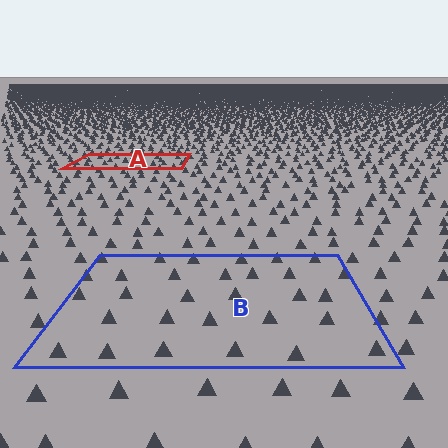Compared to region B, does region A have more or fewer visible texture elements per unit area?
Region A has more texture elements per unit area — they are packed more densely because it is farther away.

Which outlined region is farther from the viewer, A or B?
Region A is farther from the viewer — the texture elements inside it appear smaller and more densely packed.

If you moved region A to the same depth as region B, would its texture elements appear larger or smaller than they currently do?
They would appear larger. At a closer depth, the same texture elements are projected at a bigger on-screen size.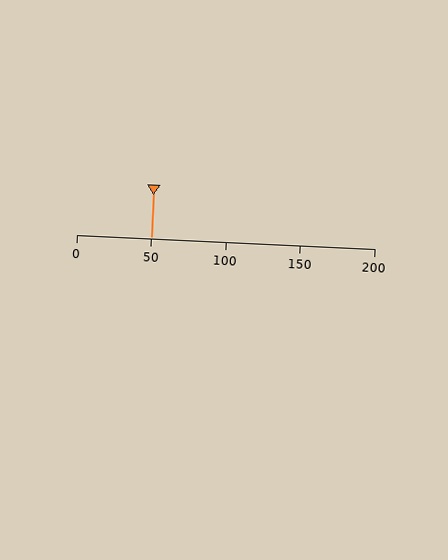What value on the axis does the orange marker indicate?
The marker indicates approximately 50.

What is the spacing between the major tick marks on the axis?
The major ticks are spaced 50 apart.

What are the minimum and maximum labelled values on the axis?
The axis runs from 0 to 200.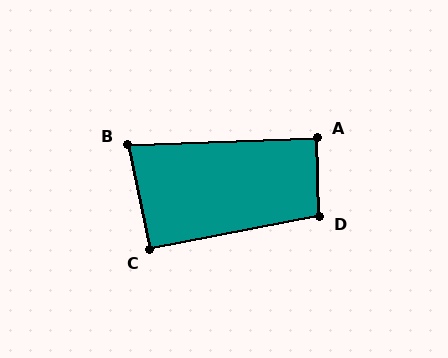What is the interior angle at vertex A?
Approximately 89 degrees (approximately right).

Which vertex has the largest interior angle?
D, at approximately 100 degrees.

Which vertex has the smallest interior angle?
B, at approximately 80 degrees.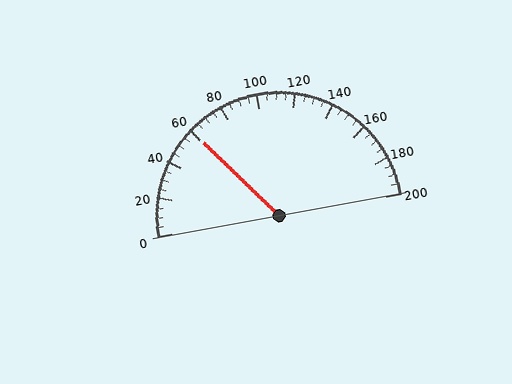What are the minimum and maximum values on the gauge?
The gauge ranges from 0 to 200.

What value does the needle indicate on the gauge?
The needle indicates approximately 60.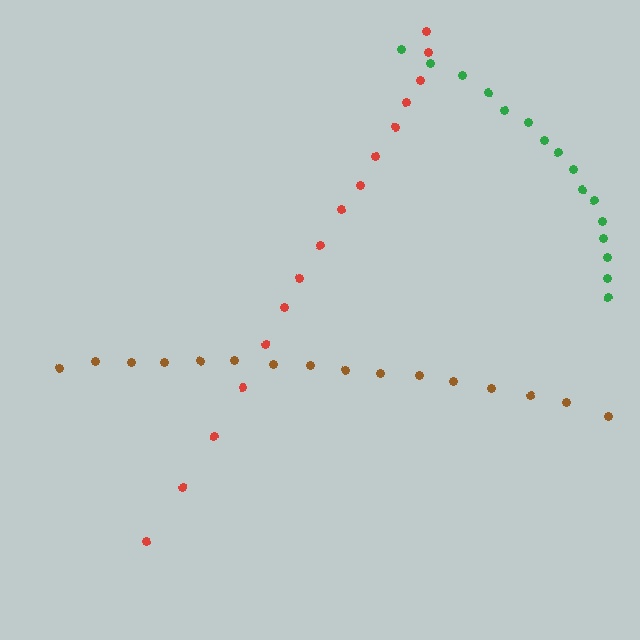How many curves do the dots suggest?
There are 3 distinct paths.